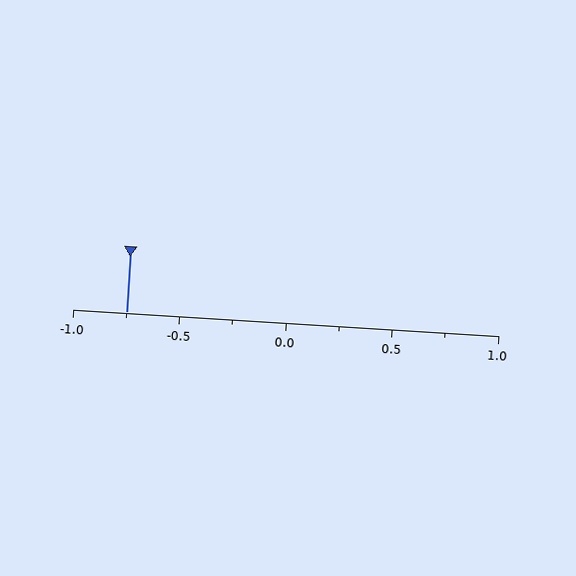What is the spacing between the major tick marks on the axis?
The major ticks are spaced 0.5 apart.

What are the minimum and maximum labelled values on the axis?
The axis runs from -1.0 to 1.0.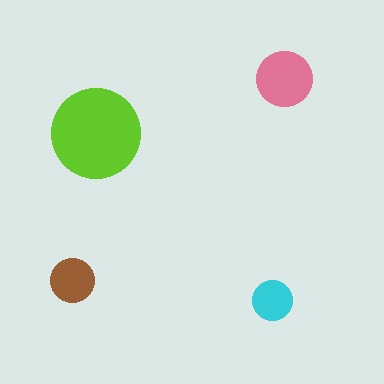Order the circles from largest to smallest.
the lime one, the pink one, the brown one, the cyan one.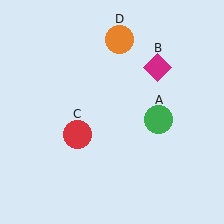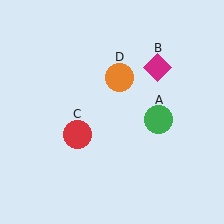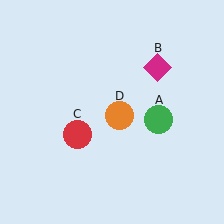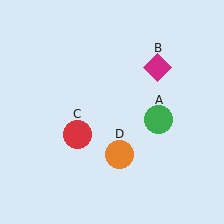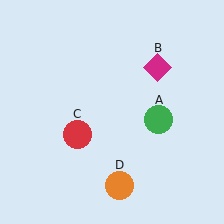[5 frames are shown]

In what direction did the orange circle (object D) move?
The orange circle (object D) moved down.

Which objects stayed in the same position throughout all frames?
Green circle (object A) and magenta diamond (object B) and red circle (object C) remained stationary.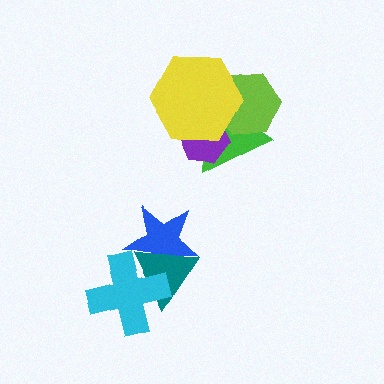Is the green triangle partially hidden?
Yes, it is partially covered by another shape.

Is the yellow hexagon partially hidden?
No, no other shape covers it.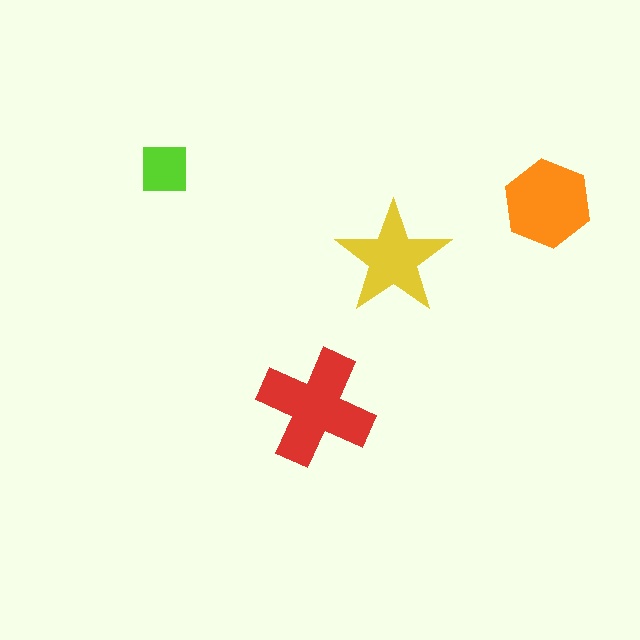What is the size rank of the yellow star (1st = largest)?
3rd.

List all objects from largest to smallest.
The red cross, the orange hexagon, the yellow star, the lime square.